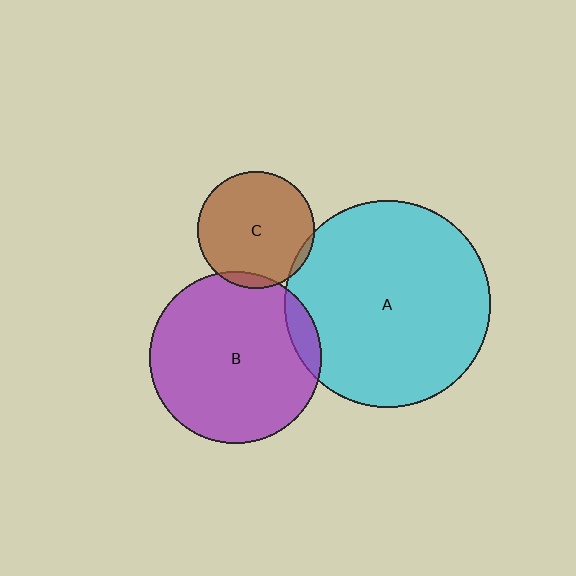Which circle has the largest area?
Circle A (cyan).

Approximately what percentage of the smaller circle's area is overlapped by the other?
Approximately 10%.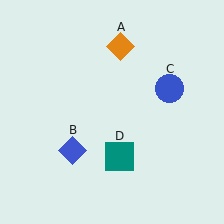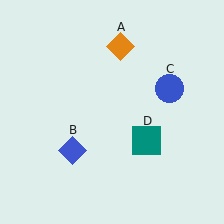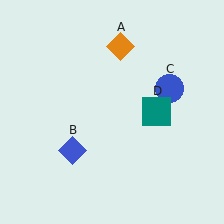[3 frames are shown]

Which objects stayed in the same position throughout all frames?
Orange diamond (object A) and blue diamond (object B) and blue circle (object C) remained stationary.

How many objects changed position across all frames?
1 object changed position: teal square (object D).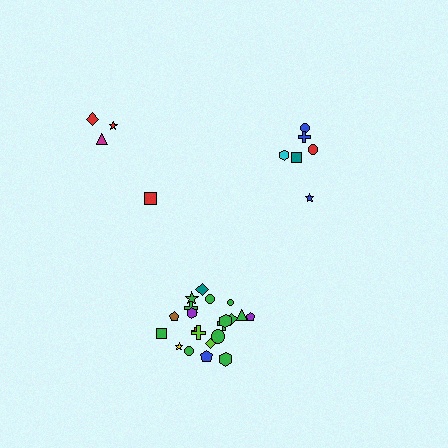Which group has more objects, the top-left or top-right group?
The top-right group.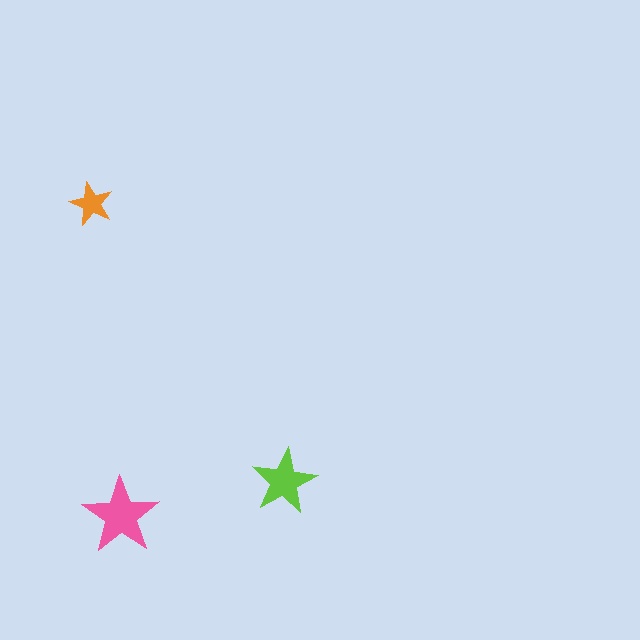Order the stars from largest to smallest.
the pink one, the lime one, the orange one.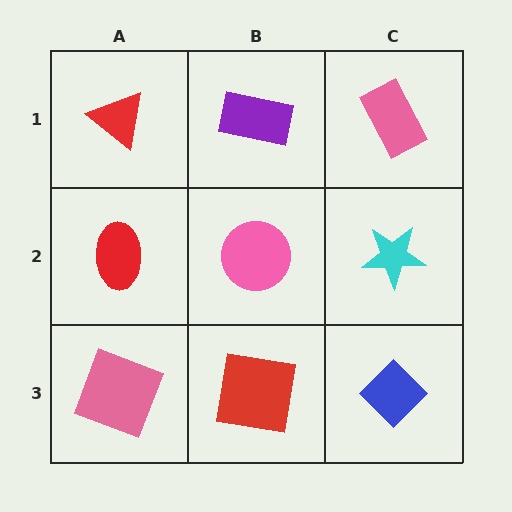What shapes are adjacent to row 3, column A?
A red ellipse (row 2, column A), a red square (row 3, column B).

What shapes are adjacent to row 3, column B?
A pink circle (row 2, column B), a pink square (row 3, column A), a blue diamond (row 3, column C).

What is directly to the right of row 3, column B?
A blue diamond.